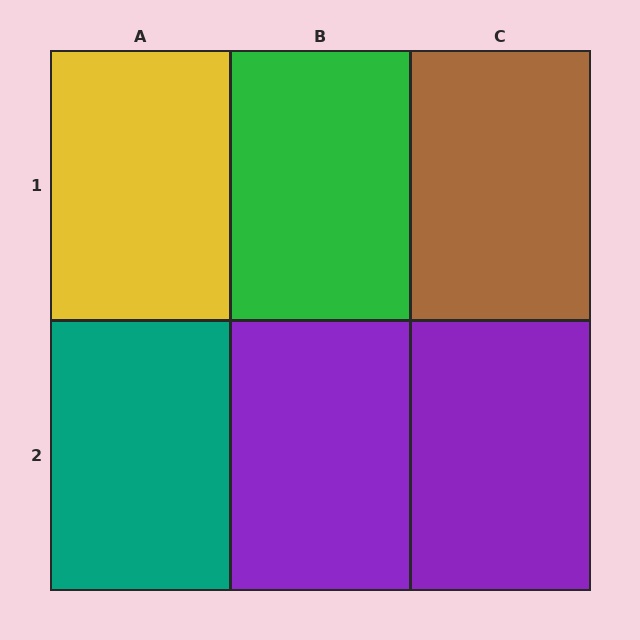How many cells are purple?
2 cells are purple.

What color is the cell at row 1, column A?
Yellow.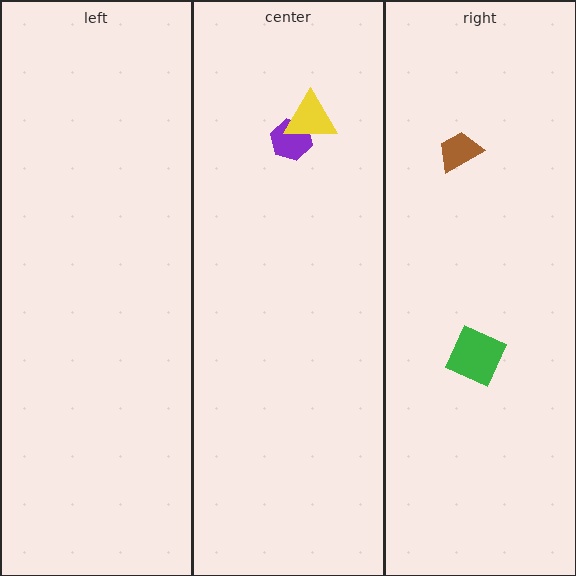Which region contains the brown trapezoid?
The right region.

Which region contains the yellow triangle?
The center region.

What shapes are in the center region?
The purple hexagon, the yellow triangle.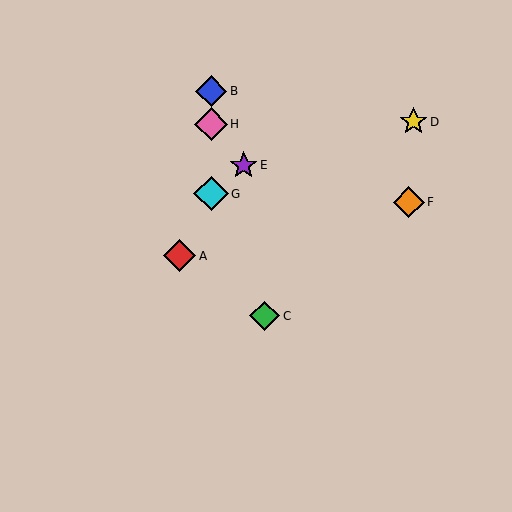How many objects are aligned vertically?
3 objects (B, G, H) are aligned vertically.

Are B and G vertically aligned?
Yes, both are at x≈211.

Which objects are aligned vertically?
Objects B, G, H are aligned vertically.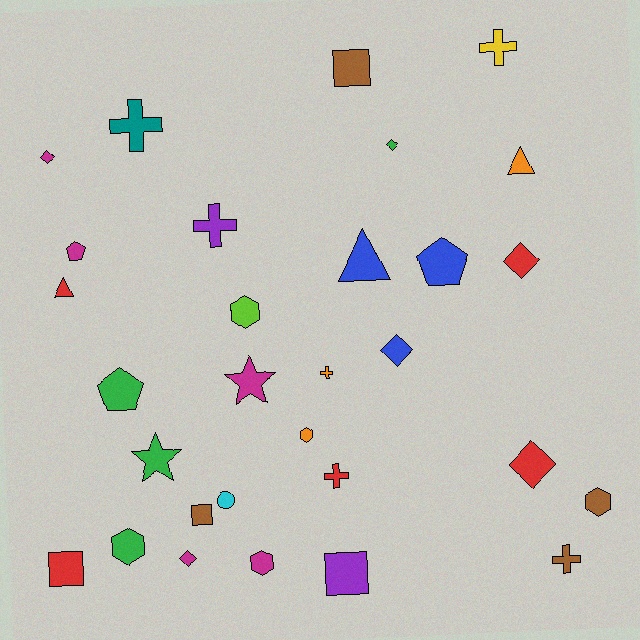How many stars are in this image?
There are 2 stars.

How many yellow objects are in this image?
There is 1 yellow object.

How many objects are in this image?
There are 30 objects.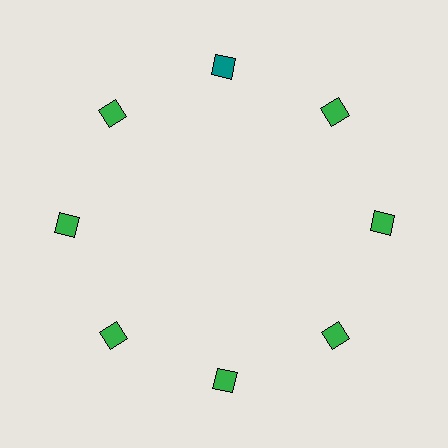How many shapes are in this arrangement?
There are 8 shapes arranged in a ring pattern.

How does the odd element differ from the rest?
It has a different color: teal instead of green.